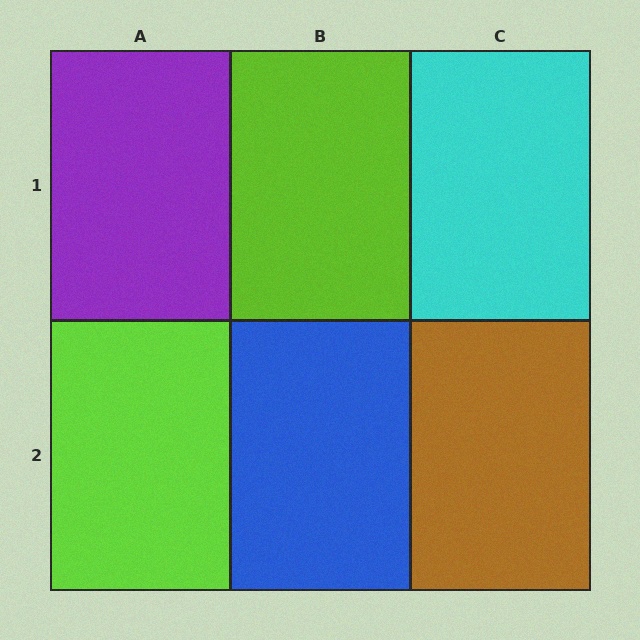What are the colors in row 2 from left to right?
Lime, blue, brown.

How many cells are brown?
1 cell is brown.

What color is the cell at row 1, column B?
Lime.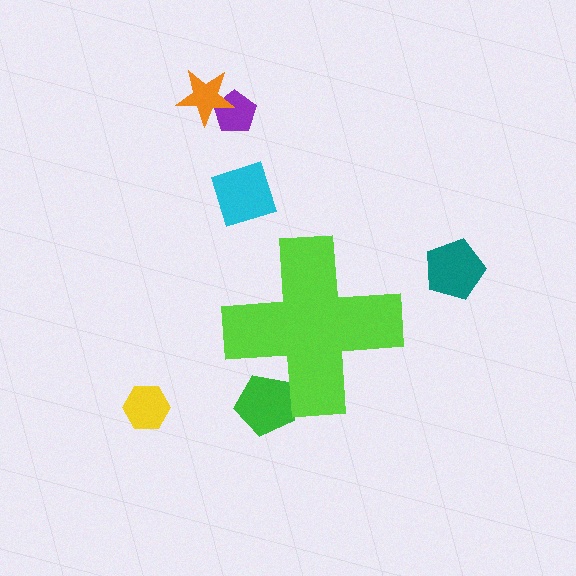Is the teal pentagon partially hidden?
No, the teal pentagon is fully visible.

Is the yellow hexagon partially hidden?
No, the yellow hexagon is fully visible.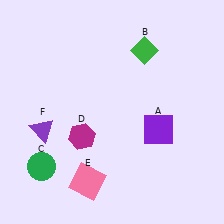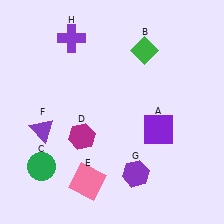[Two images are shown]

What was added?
A purple hexagon (G), a purple cross (H) were added in Image 2.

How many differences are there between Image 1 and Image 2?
There are 2 differences between the two images.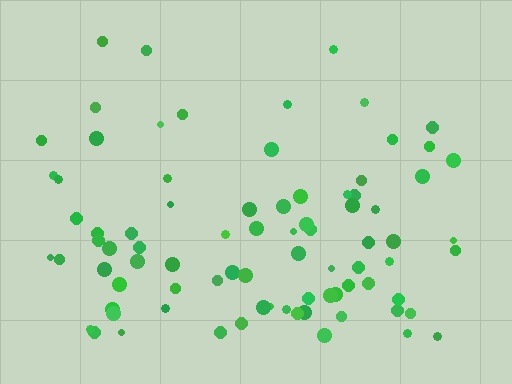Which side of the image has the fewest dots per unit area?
The top.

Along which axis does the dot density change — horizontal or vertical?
Vertical.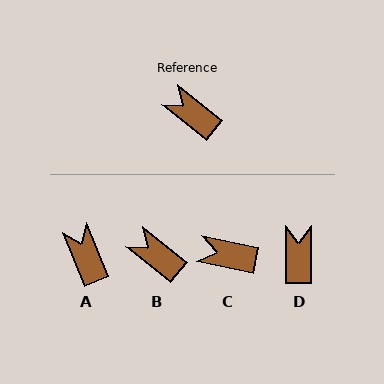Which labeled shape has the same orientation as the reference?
B.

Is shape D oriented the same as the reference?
No, it is off by about 52 degrees.